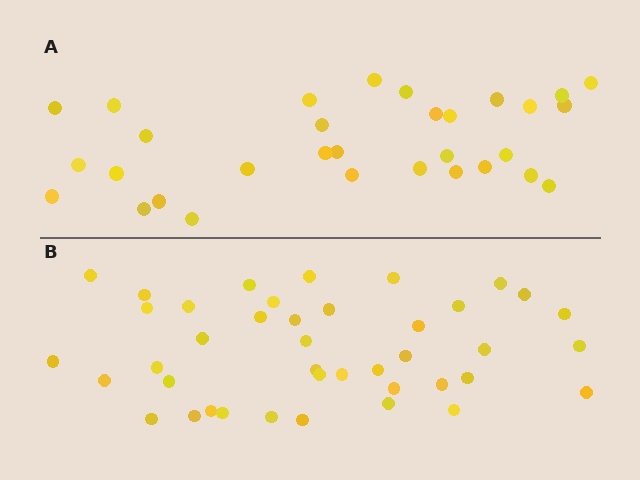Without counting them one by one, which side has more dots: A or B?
Region B (the bottom region) has more dots.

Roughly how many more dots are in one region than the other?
Region B has roughly 10 or so more dots than region A.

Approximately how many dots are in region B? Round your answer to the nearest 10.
About 40 dots. (The exact count is 41, which rounds to 40.)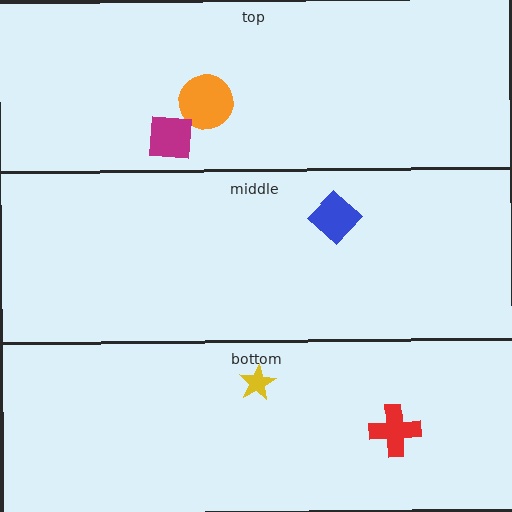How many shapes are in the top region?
2.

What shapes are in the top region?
The orange circle, the magenta square.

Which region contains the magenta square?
The top region.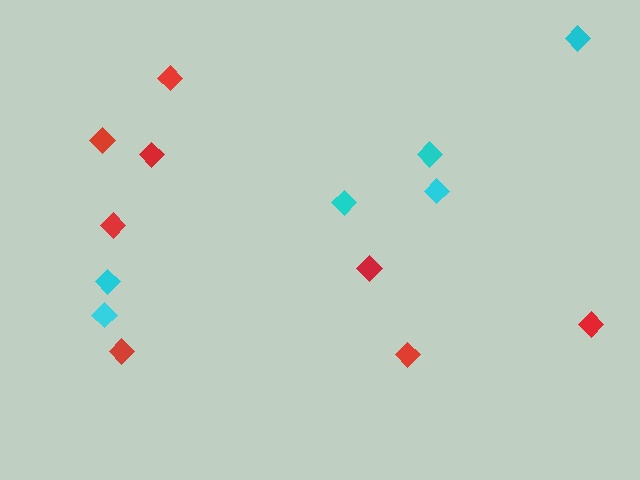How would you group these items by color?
There are 2 groups: one group of cyan diamonds (6) and one group of red diamonds (8).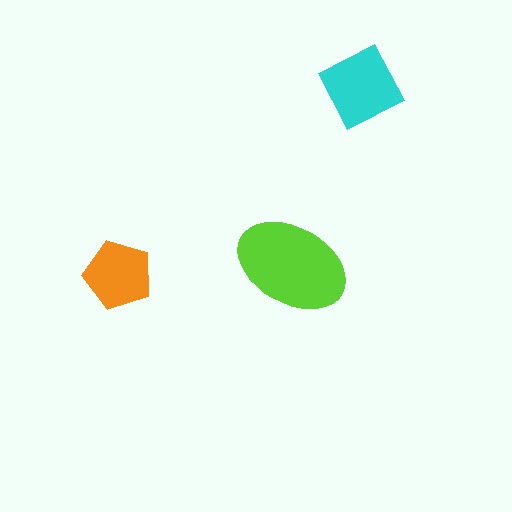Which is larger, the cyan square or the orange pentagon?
The cyan square.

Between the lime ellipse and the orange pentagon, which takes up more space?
The lime ellipse.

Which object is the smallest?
The orange pentagon.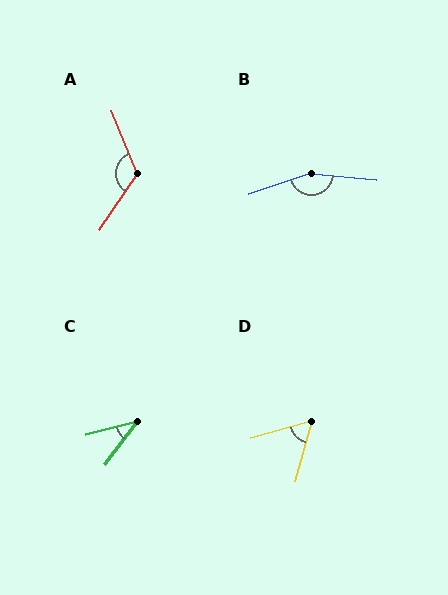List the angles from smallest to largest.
C (39°), D (58°), A (124°), B (157°).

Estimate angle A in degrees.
Approximately 124 degrees.